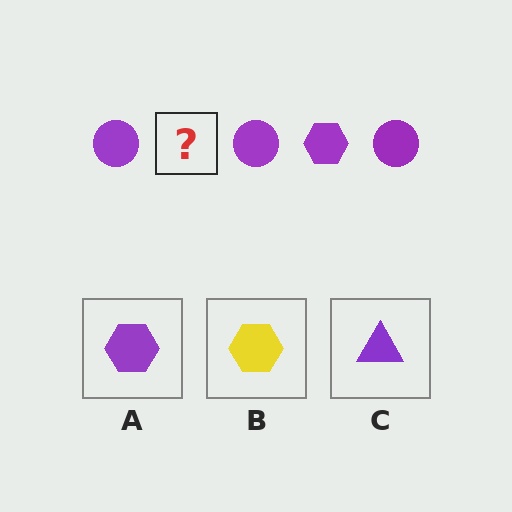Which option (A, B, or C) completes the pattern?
A.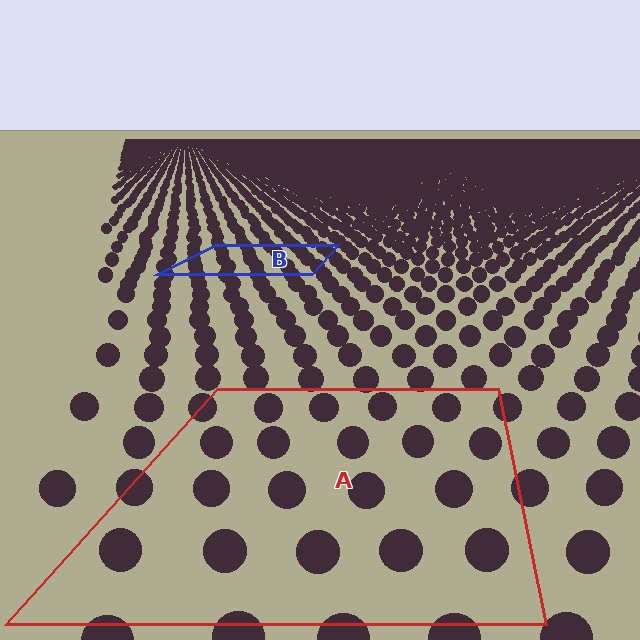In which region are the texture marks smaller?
The texture marks are smaller in region B, because it is farther away.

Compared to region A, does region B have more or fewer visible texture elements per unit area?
Region B has more texture elements per unit area — they are packed more densely because it is farther away.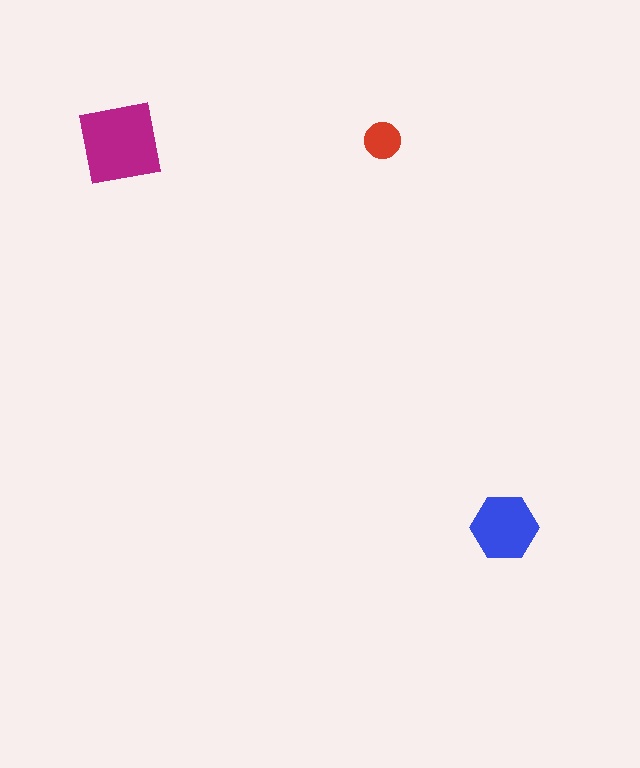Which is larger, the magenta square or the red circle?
The magenta square.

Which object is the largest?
The magenta square.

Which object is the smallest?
The red circle.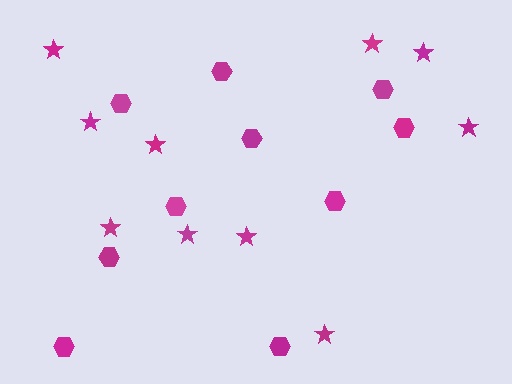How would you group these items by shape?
There are 2 groups: one group of stars (10) and one group of hexagons (10).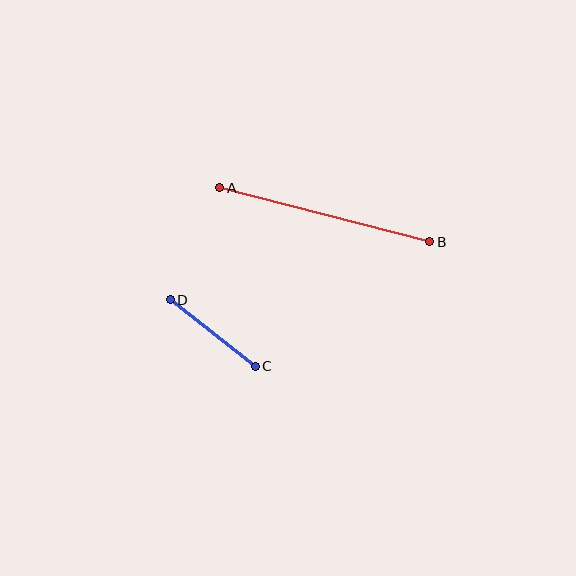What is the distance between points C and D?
The distance is approximately 108 pixels.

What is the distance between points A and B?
The distance is approximately 217 pixels.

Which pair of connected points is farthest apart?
Points A and B are farthest apart.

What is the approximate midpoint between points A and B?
The midpoint is at approximately (325, 215) pixels.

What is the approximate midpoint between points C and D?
The midpoint is at approximately (213, 333) pixels.